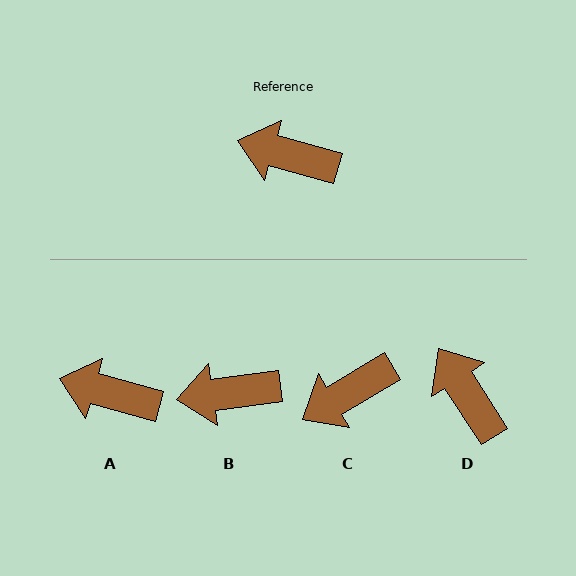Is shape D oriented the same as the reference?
No, it is off by about 41 degrees.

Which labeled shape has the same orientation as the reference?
A.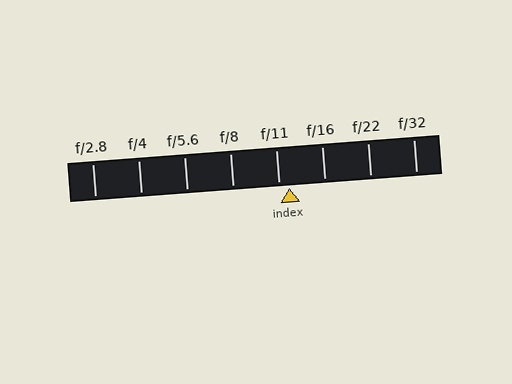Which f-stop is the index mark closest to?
The index mark is closest to f/11.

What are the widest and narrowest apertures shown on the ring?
The widest aperture shown is f/2.8 and the narrowest is f/32.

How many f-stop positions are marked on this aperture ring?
There are 8 f-stop positions marked.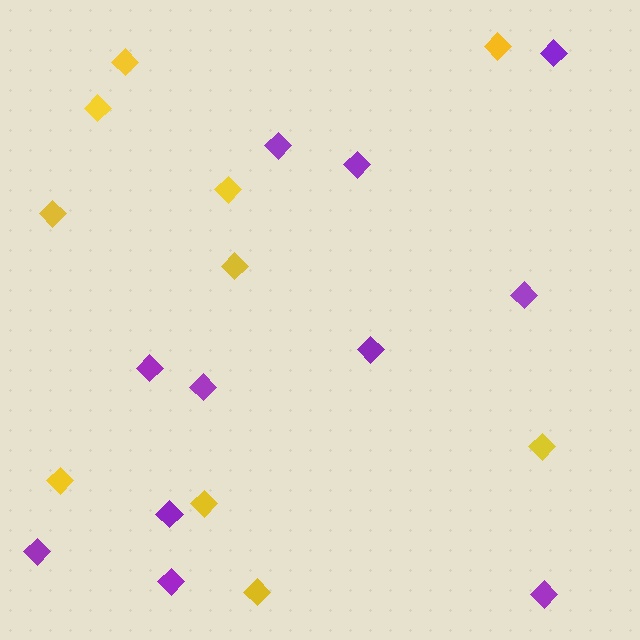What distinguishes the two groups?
There are 2 groups: one group of yellow diamonds (10) and one group of purple diamonds (11).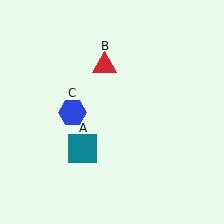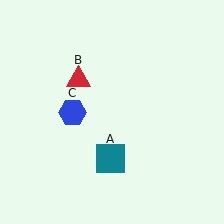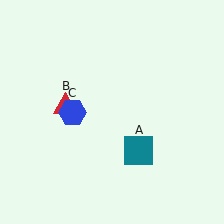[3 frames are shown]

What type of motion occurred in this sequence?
The teal square (object A), red triangle (object B) rotated counterclockwise around the center of the scene.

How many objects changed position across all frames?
2 objects changed position: teal square (object A), red triangle (object B).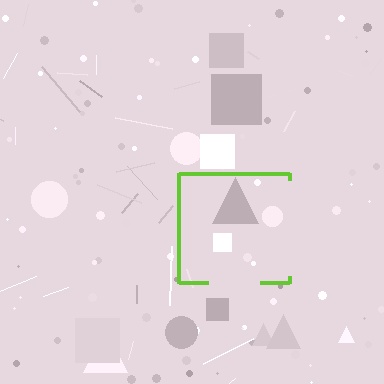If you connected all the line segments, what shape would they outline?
They would outline a square.